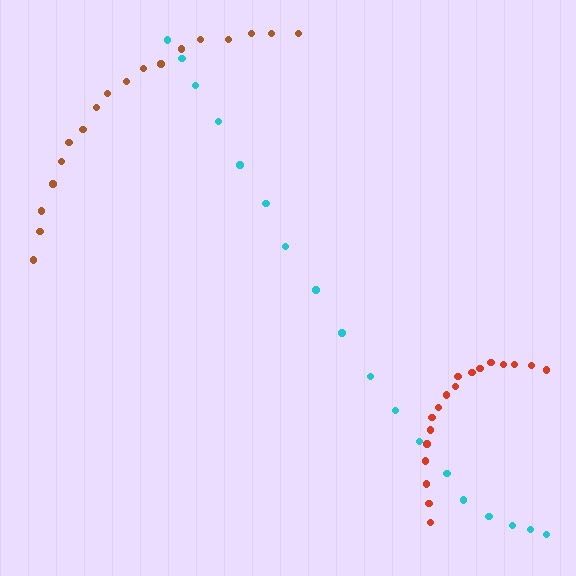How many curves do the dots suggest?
There are 3 distinct paths.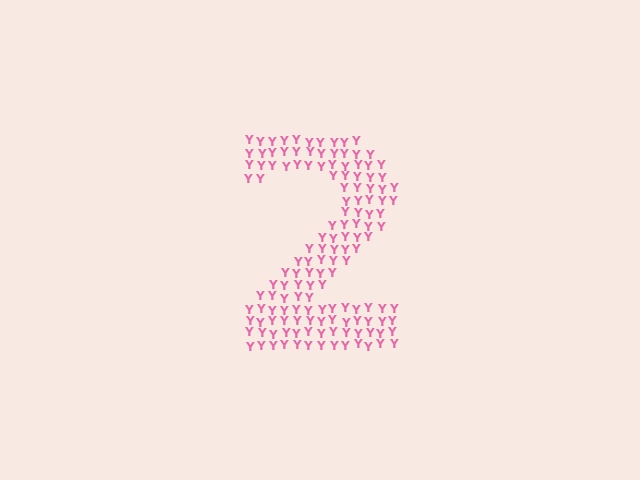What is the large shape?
The large shape is the digit 2.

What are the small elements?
The small elements are letter Y's.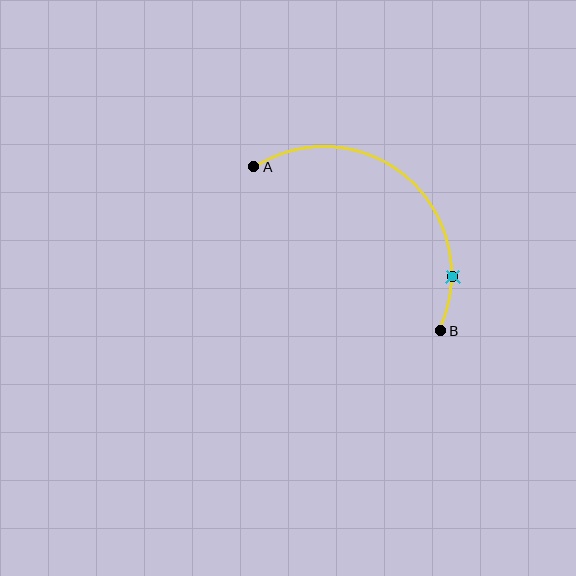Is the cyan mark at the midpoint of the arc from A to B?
No. The cyan mark lies on the arc but is closer to endpoint B. The arc midpoint would be at the point on the curve equidistant along the arc from both A and B.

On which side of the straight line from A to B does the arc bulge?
The arc bulges above and to the right of the straight line connecting A and B.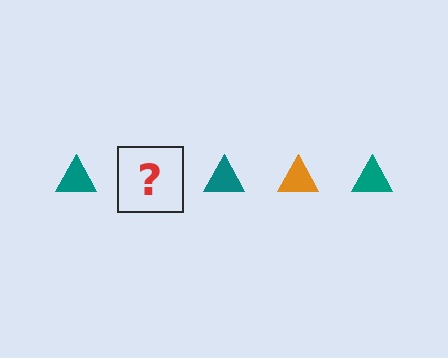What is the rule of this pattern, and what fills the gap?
The rule is that the pattern cycles through teal, orange triangles. The gap should be filled with an orange triangle.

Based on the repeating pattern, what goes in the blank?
The blank should be an orange triangle.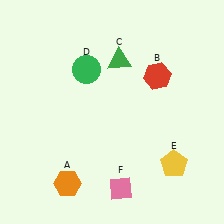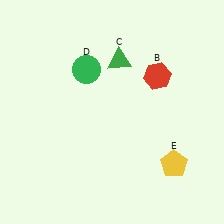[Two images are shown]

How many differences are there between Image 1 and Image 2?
There are 2 differences between the two images.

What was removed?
The orange hexagon (A), the pink diamond (F) were removed in Image 2.